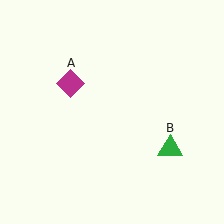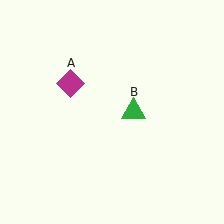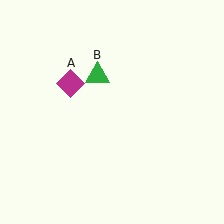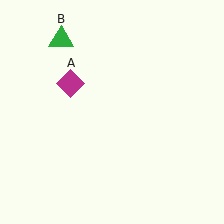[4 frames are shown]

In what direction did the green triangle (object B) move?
The green triangle (object B) moved up and to the left.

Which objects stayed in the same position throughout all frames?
Magenta diamond (object A) remained stationary.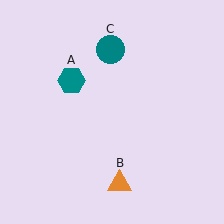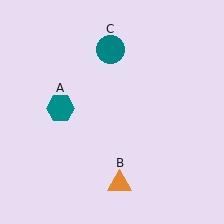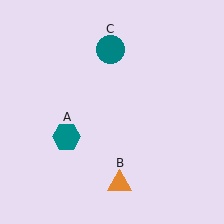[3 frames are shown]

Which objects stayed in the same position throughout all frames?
Orange triangle (object B) and teal circle (object C) remained stationary.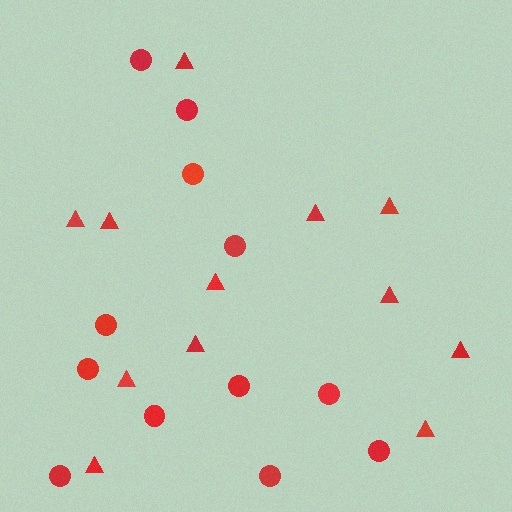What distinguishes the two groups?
There are 2 groups: one group of triangles (12) and one group of circles (12).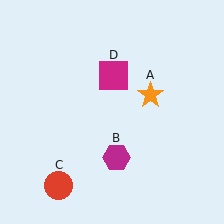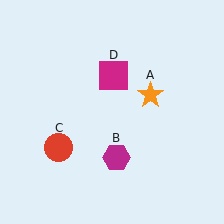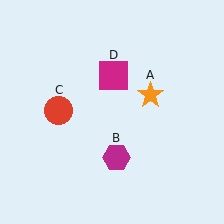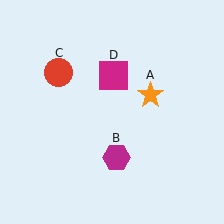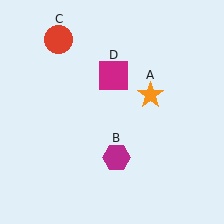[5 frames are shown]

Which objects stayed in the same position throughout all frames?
Orange star (object A) and magenta hexagon (object B) and magenta square (object D) remained stationary.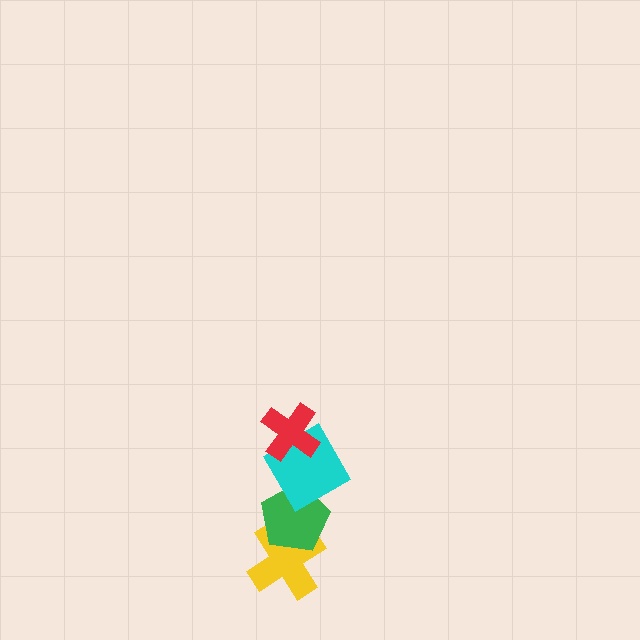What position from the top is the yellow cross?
The yellow cross is 4th from the top.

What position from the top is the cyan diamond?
The cyan diamond is 2nd from the top.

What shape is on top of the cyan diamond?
The red cross is on top of the cyan diamond.